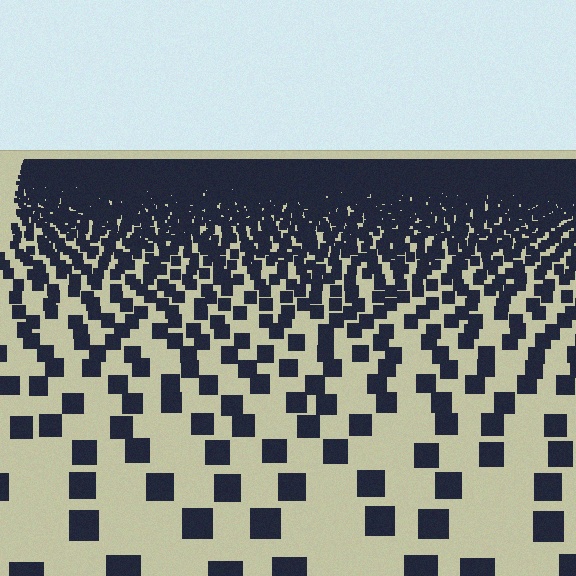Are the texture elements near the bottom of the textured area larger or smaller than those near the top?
Larger. Near the bottom, elements are closer to the viewer and appear at a bigger on-screen size.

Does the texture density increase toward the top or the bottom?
Density increases toward the top.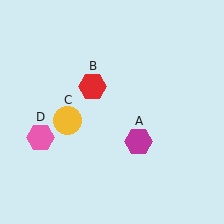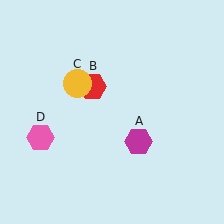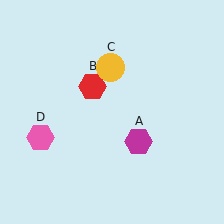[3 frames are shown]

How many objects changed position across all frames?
1 object changed position: yellow circle (object C).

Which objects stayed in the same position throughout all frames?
Magenta hexagon (object A) and red hexagon (object B) and pink hexagon (object D) remained stationary.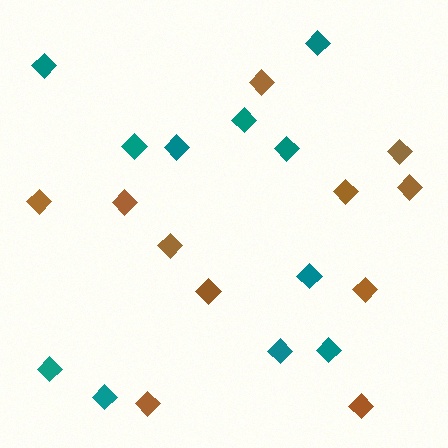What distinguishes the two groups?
There are 2 groups: one group of teal diamonds (11) and one group of brown diamonds (11).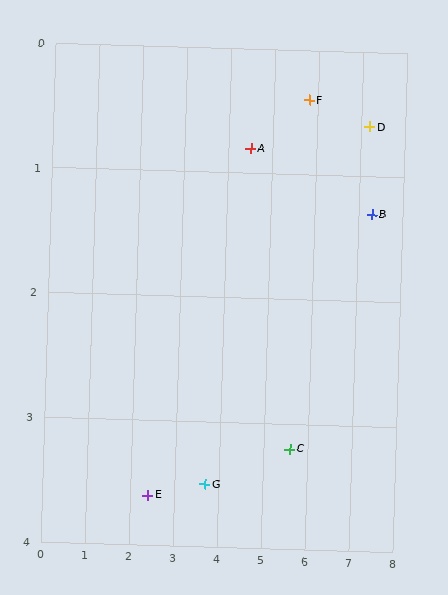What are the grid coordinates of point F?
Point F is at approximately (5.8, 0.4).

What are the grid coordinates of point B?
Point B is at approximately (7.3, 1.3).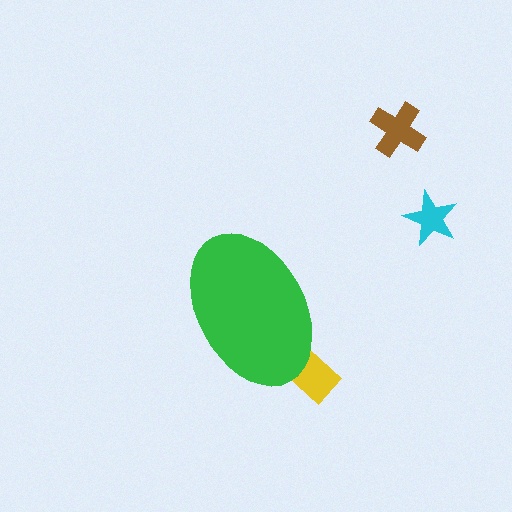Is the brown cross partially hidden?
No, the brown cross is fully visible.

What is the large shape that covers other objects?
A green ellipse.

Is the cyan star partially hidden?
No, the cyan star is fully visible.